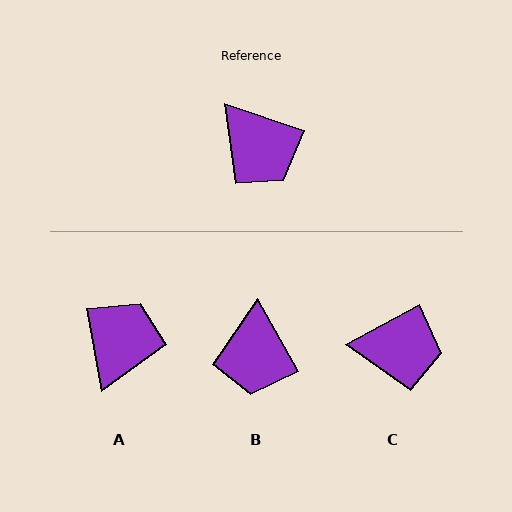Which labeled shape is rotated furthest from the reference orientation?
A, about 119 degrees away.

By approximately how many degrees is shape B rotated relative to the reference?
Approximately 42 degrees clockwise.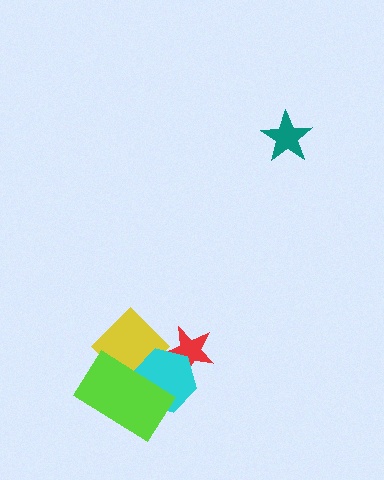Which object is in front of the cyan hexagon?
The lime rectangle is in front of the cyan hexagon.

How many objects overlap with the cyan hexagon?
3 objects overlap with the cyan hexagon.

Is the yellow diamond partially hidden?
Yes, it is partially covered by another shape.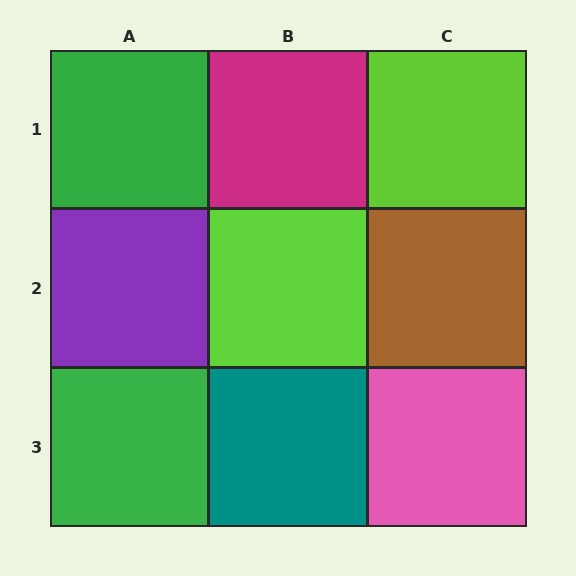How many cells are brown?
1 cell is brown.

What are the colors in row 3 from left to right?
Green, teal, pink.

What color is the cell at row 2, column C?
Brown.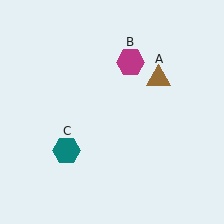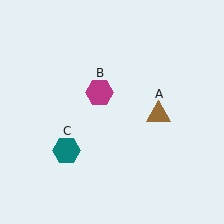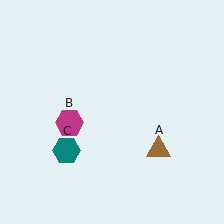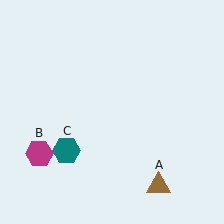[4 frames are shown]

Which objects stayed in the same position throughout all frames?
Teal hexagon (object C) remained stationary.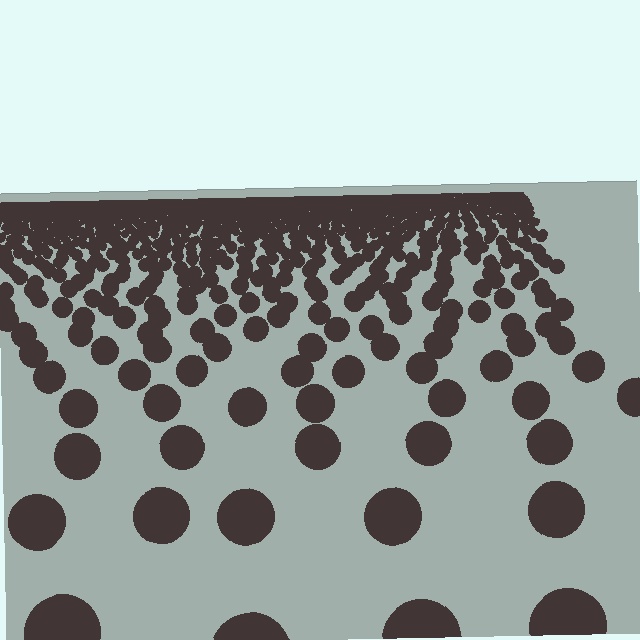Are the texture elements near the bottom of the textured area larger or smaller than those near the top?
Larger. Near the bottom, elements are closer to the viewer and appear at a bigger on-screen size.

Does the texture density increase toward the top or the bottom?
Density increases toward the top.